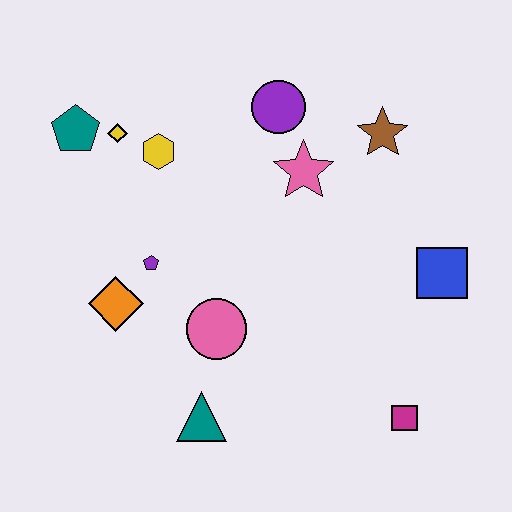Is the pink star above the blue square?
Yes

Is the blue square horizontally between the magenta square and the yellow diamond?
No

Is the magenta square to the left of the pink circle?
No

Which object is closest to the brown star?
The pink star is closest to the brown star.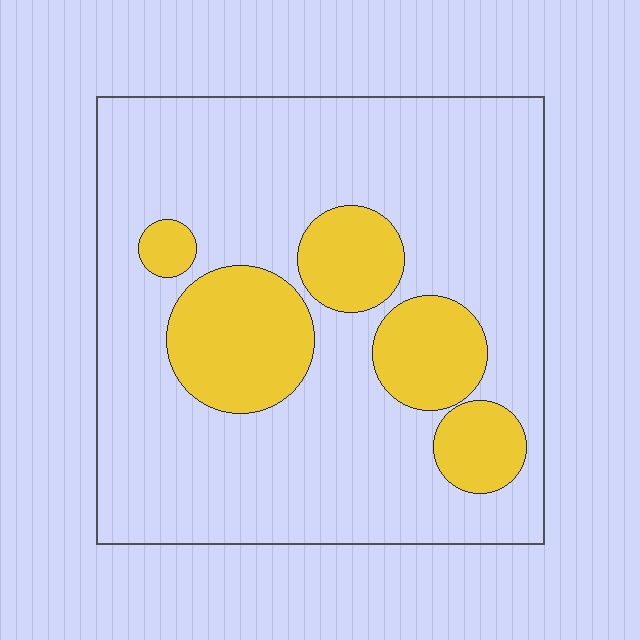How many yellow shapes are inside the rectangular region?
5.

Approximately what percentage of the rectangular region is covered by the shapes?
Approximately 25%.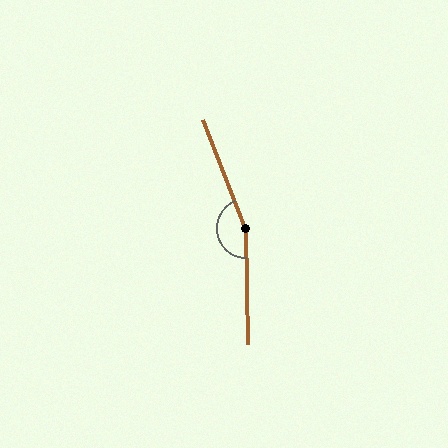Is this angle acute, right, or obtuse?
It is obtuse.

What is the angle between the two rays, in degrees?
Approximately 159 degrees.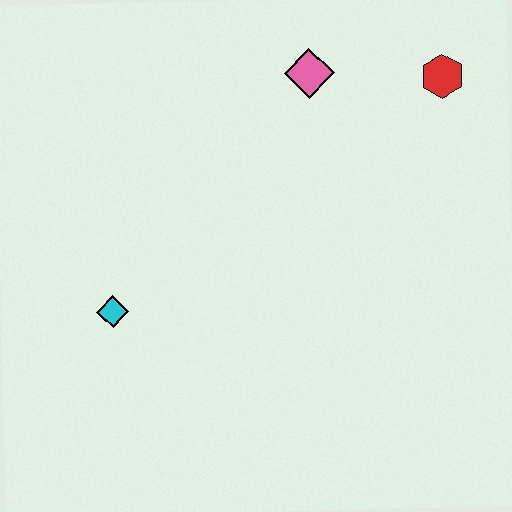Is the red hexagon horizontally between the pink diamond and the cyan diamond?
No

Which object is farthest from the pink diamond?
The cyan diamond is farthest from the pink diamond.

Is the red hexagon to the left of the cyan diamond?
No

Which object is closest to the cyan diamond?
The pink diamond is closest to the cyan diamond.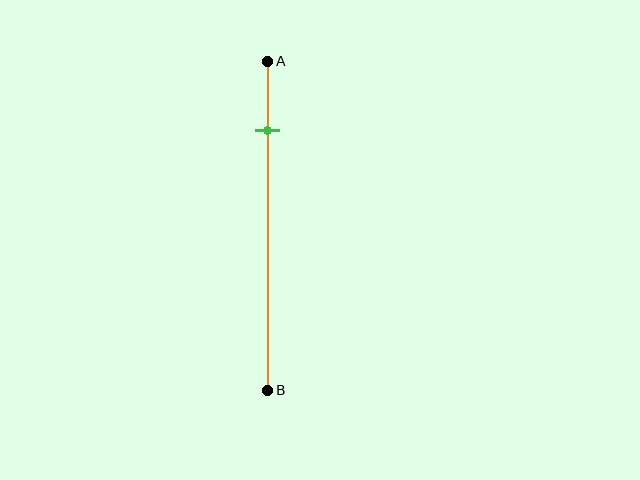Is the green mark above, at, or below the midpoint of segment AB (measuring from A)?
The green mark is above the midpoint of segment AB.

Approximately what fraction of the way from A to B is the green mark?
The green mark is approximately 20% of the way from A to B.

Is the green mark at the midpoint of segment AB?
No, the mark is at about 20% from A, not at the 50% midpoint.